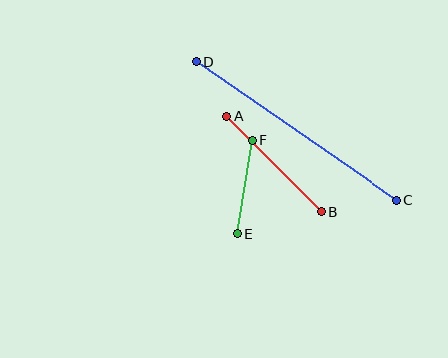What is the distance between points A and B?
The distance is approximately 134 pixels.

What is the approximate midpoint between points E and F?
The midpoint is at approximately (245, 187) pixels.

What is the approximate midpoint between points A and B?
The midpoint is at approximately (274, 164) pixels.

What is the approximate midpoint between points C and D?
The midpoint is at approximately (296, 131) pixels.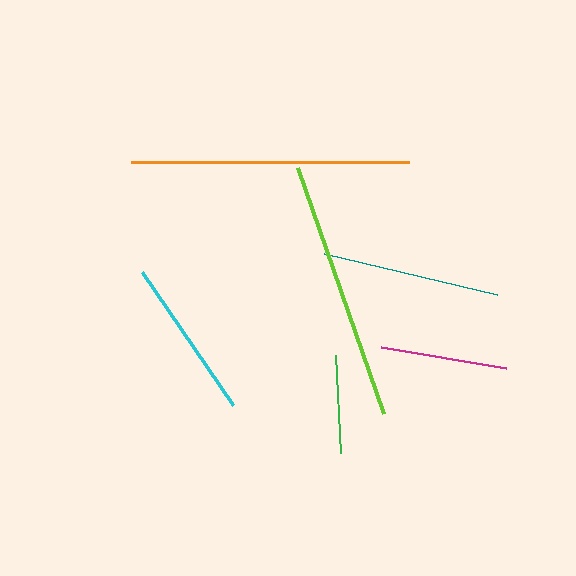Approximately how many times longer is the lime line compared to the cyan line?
The lime line is approximately 1.6 times the length of the cyan line.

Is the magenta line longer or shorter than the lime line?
The lime line is longer than the magenta line.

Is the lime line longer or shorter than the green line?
The lime line is longer than the green line.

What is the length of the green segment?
The green segment is approximately 97 pixels long.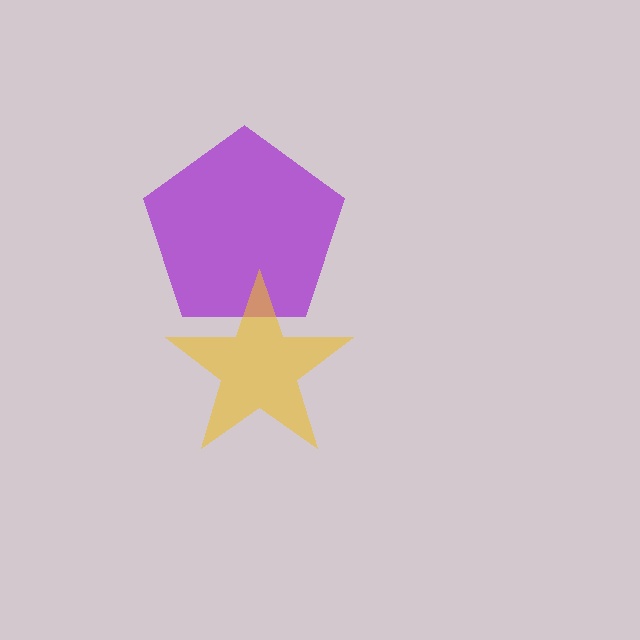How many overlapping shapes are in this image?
There are 2 overlapping shapes in the image.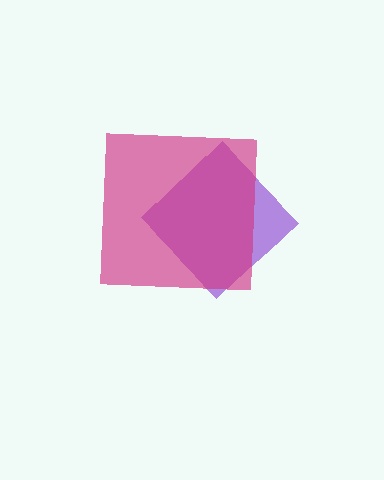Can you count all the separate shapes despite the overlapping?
Yes, there are 2 separate shapes.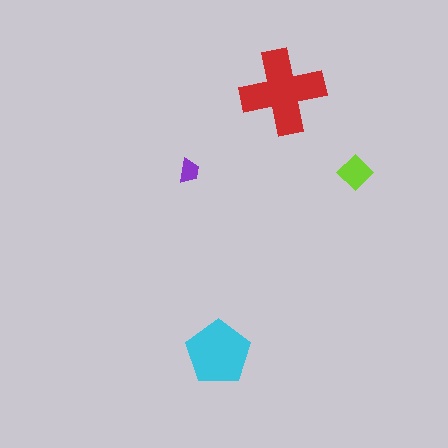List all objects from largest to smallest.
The red cross, the cyan pentagon, the lime diamond, the purple trapezoid.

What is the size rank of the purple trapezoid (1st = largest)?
4th.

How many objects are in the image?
There are 4 objects in the image.